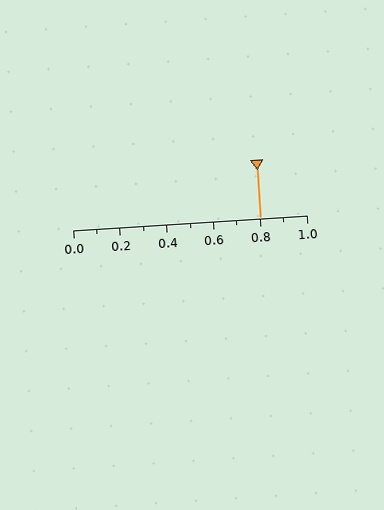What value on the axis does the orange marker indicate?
The marker indicates approximately 0.8.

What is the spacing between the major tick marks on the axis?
The major ticks are spaced 0.2 apart.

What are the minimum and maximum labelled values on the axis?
The axis runs from 0.0 to 1.0.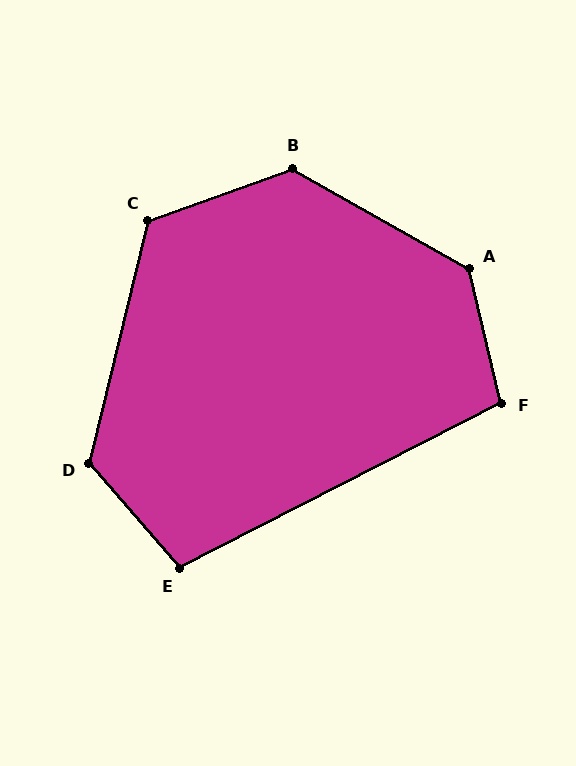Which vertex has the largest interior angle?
A, at approximately 133 degrees.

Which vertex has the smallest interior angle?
F, at approximately 104 degrees.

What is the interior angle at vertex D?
Approximately 126 degrees (obtuse).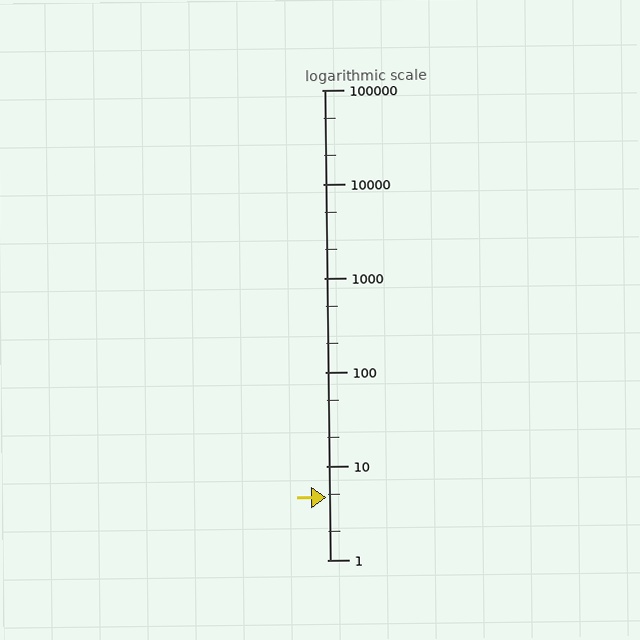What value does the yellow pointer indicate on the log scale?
The pointer indicates approximately 4.6.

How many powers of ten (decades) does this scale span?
The scale spans 5 decades, from 1 to 100000.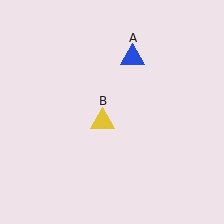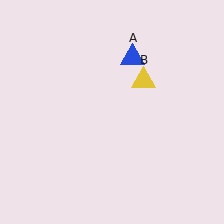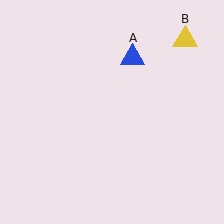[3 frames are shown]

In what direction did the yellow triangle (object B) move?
The yellow triangle (object B) moved up and to the right.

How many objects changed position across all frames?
1 object changed position: yellow triangle (object B).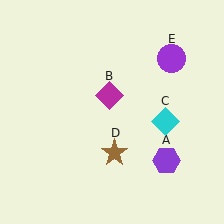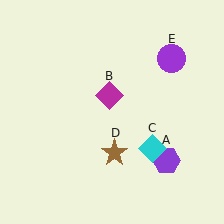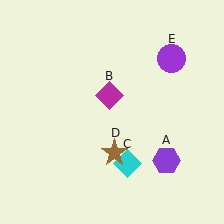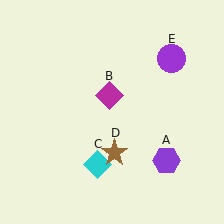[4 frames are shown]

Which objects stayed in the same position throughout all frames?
Purple hexagon (object A) and magenta diamond (object B) and brown star (object D) and purple circle (object E) remained stationary.